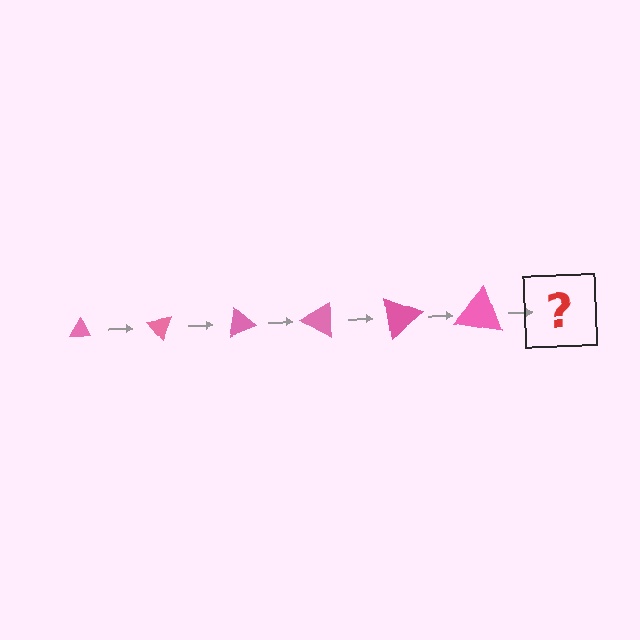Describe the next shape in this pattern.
It should be a triangle, larger than the previous one and rotated 300 degrees from the start.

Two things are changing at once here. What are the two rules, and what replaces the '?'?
The two rules are that the triangle grows larger each step and it rotates 50 degrees each step. The '?' should be a triangle, larger than the previous one and rotated 300 degrees from the start.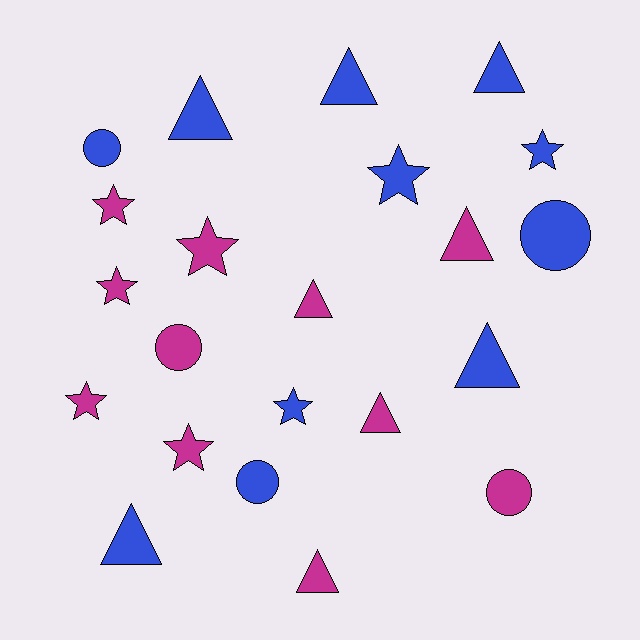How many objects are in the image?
There are 22 objects.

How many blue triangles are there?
There are 5 blue triangles.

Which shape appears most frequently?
Triangle, with 9 objects.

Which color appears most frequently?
Magenta, with 11 objects.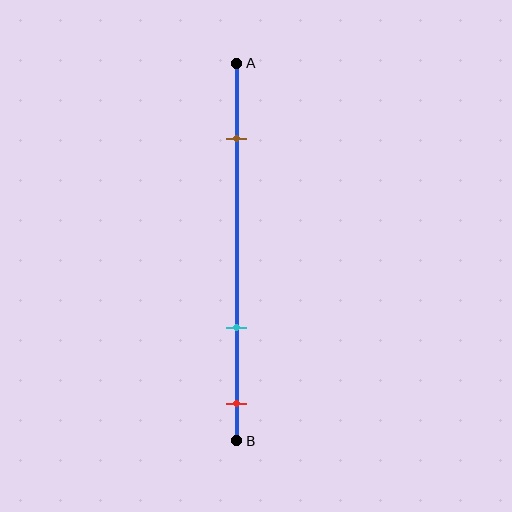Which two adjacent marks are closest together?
The cyan and red marks are the closest adjacent pair.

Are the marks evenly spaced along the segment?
No, the marks are not evenly spaced.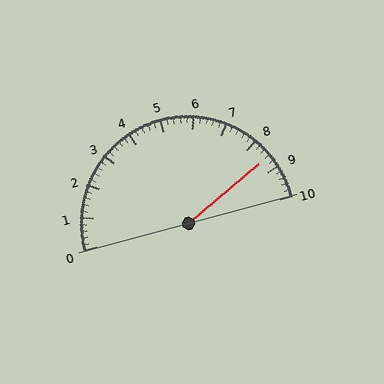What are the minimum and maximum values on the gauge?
The gauge ranges from 0 to 10.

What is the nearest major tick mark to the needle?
The nearest major tick mark is 9.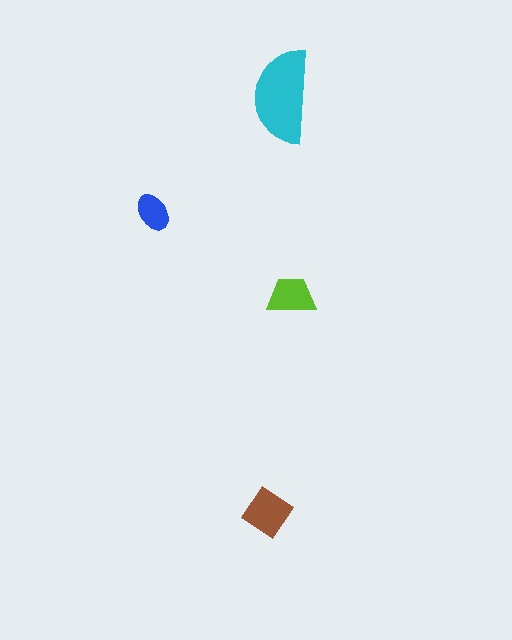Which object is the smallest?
The blue ellipse.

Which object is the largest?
The cyan semicircle.